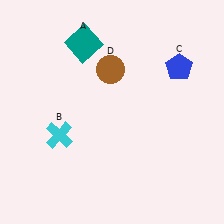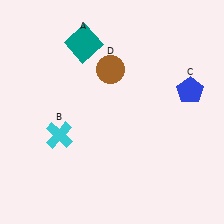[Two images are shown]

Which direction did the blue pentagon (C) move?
The blue pentagon (C) moved down.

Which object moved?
The blue pentagon (C) moved down.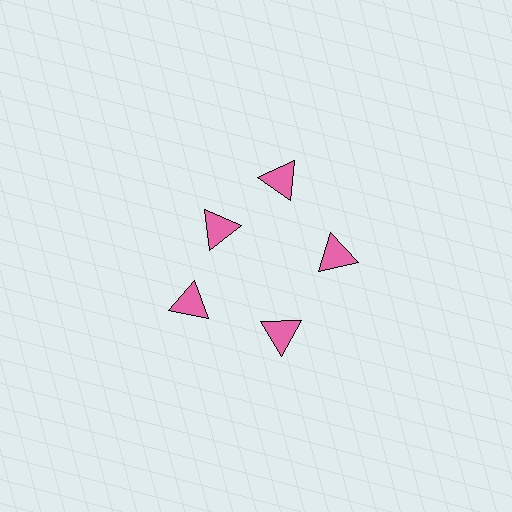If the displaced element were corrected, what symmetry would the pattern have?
It would have 5-fold rotational symmetry — the pattern would map onto itself every 72 degrees.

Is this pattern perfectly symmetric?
No. The 5 pink triangles are arranged in a ring, but one element near the 10 o'clock position is pulled inward toward the center, breaking the 5-fold rotational symmetry.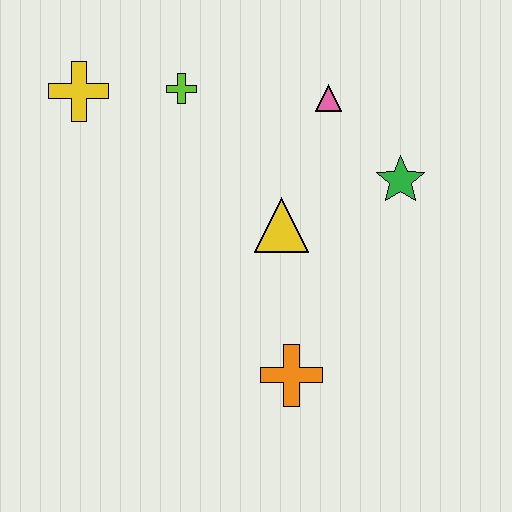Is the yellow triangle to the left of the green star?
Yes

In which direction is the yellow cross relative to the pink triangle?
The yellow cross is to the left of the pink triangle.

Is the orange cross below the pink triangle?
Yes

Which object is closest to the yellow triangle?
The green star is closest to the yellow triangle.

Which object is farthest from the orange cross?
The yellow cross is farthest from the orange cross.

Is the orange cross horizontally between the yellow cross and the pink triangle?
Yes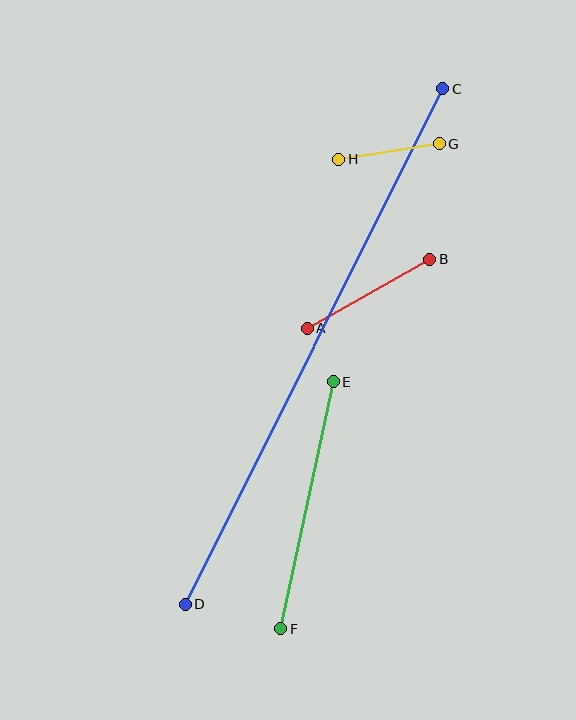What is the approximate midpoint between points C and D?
The midpoint is at approximately (314, 346) pixels.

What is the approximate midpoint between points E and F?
The midpoint is at approximately (307, 505) pixels.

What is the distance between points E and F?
The distance is approximately 252 pixels.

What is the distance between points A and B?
The distance is approximately 141 pixels.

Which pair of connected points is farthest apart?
Points C and D are farthest apart.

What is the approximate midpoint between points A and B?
The midpoint is at approximately (369, 294) pixels.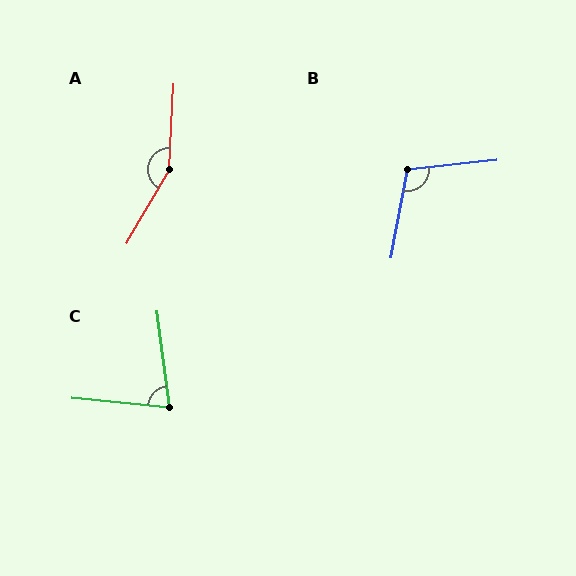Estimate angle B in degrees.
Approximately 106 degrees.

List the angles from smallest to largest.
C (77°), B (106°), A (153°).